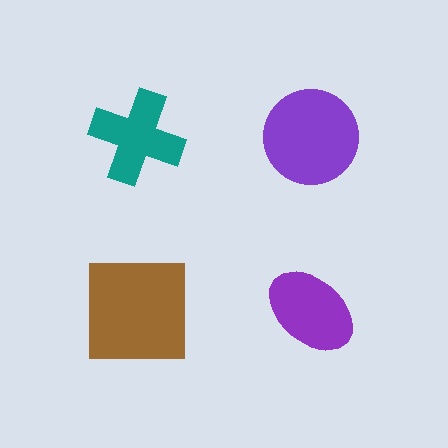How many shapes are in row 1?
2 shapes.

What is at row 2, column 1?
A brown square.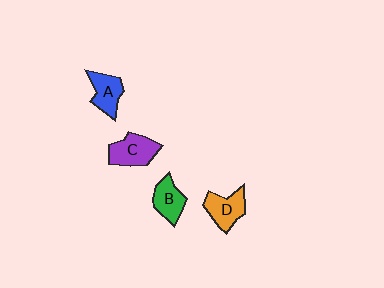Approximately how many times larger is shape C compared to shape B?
Approximately 1.2 times.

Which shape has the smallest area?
Shape B (green).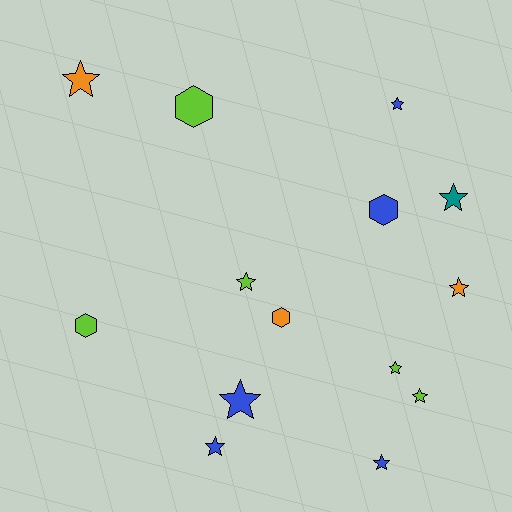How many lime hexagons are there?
There are 2 lime hexagons.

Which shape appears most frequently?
Star, with 10 objects.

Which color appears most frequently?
Blue, with 5 objects.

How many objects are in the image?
There are 14 objects.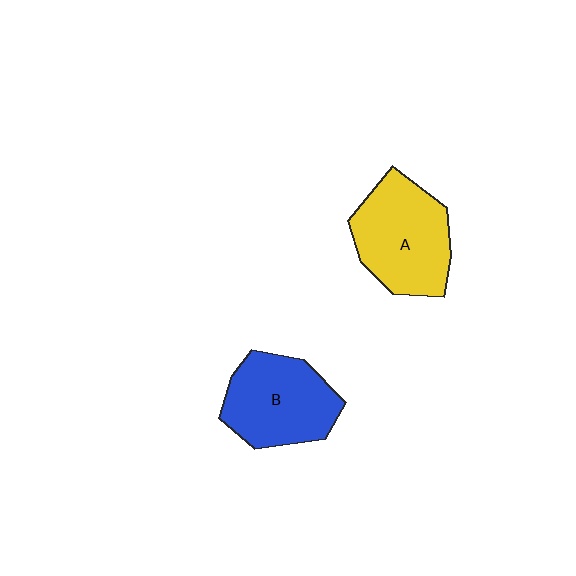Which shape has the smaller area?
Shape B (blue).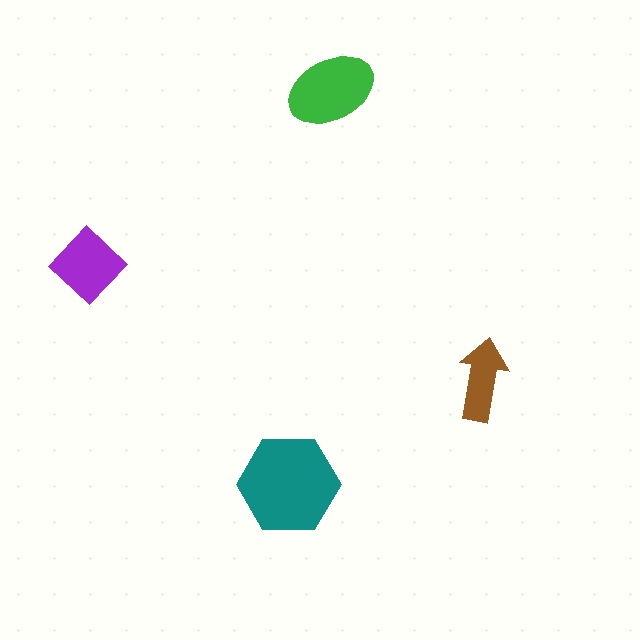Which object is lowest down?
The teal hexagon is bottommost.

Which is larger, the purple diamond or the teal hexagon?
The teal hexagon.